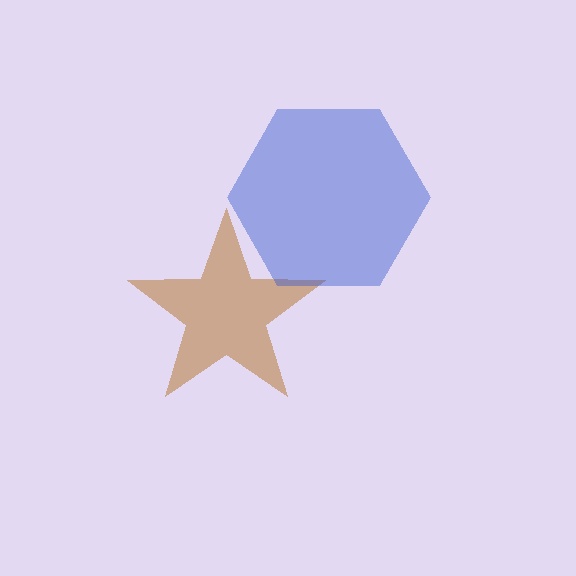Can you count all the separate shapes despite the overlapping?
Yes, there are 2 separate shapes.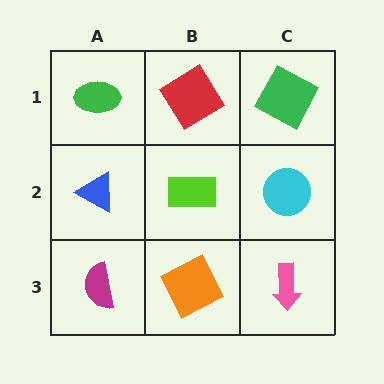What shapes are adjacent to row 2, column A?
A green ellipse (row 1, column A), a magenta semicircle (row 3, column A), a lime rectangle (row 2, column B).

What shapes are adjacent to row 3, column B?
A lime rectangle (row 2, column B), a magenta semicircle (row 3, column A), a pink arrow (row 3, column C).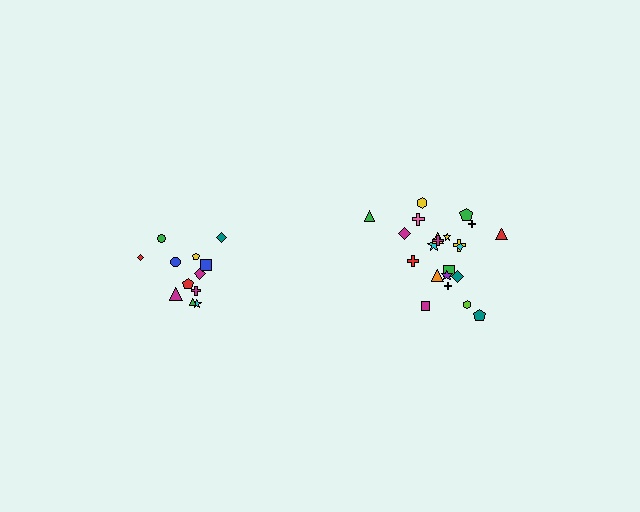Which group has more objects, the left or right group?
The right group.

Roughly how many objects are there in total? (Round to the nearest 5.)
Roughly 35 objects in total.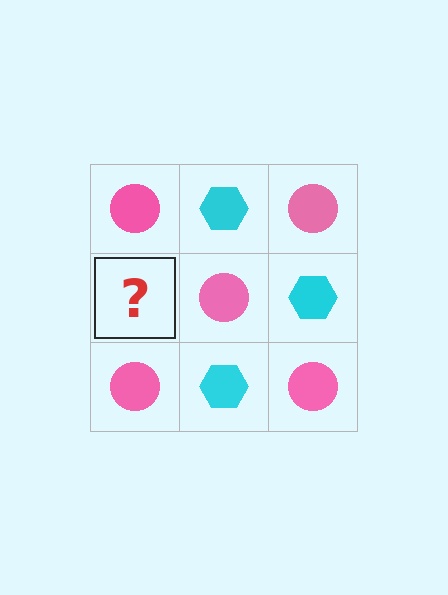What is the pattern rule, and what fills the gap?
The rule is that it alternates pink circle and cyan hexagon in a checkerboard pattern. The gap should be filled with a cyan hexagon.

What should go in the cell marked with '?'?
The missing cell should contain a cyan hexagon.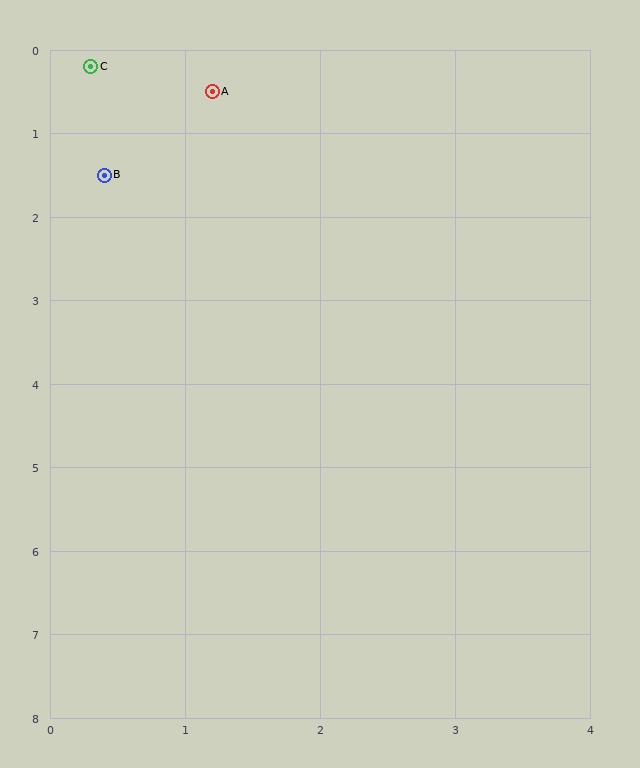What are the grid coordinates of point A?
Point A is at approximately (1.2, 0.5).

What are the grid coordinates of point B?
Point B is at approximately (0.4, 1.5).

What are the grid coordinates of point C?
Point C is at approximately (0.3, 0.2).